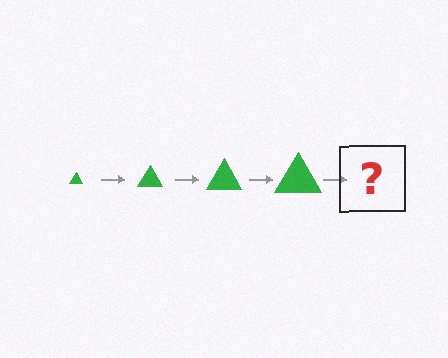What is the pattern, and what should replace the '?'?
The pattern is that the triangle gets progressively larger each step. The '?' should be a green triangle, larger than the previous one.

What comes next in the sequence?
The next element should be a green triangle, larger than the previous one.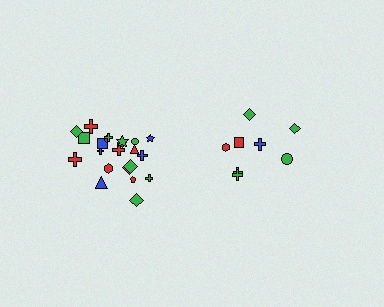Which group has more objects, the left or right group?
The left group.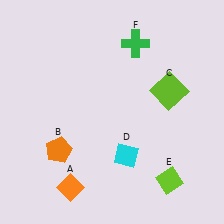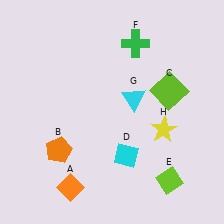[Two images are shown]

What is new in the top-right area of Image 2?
A cyan triangle (G) was added in the top-right area of Image 2.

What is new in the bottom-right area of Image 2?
A yellow star (H) was added in the bottom-right area of Image 2.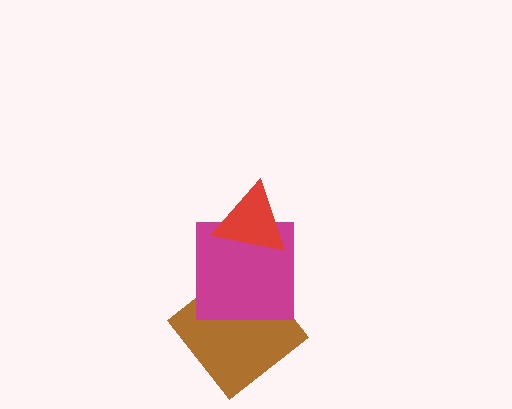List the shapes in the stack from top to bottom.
From top to bottom: the red triangle, the magenta square, the brown diamond.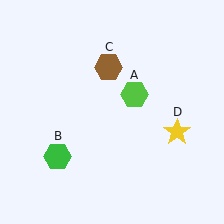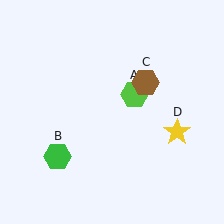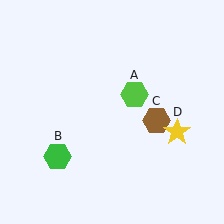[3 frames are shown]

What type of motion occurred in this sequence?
The brown hexagon (object C) rotated clockwise around the center of the scene.